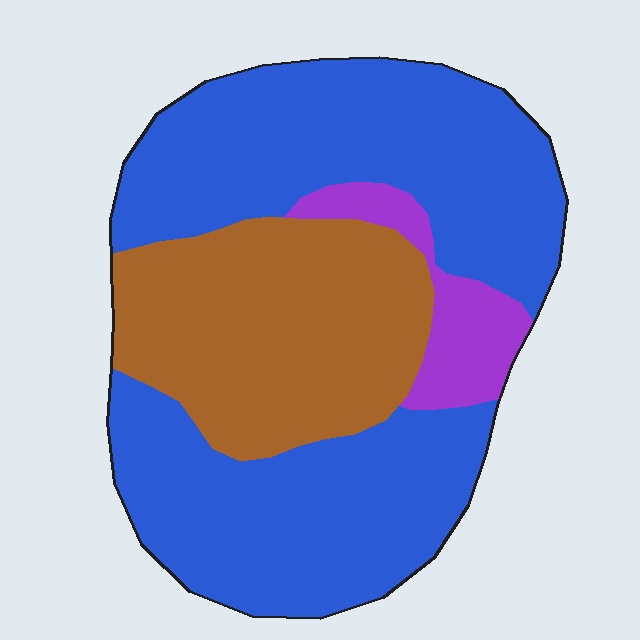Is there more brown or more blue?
Blue.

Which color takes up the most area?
Blue, at roughly 60%.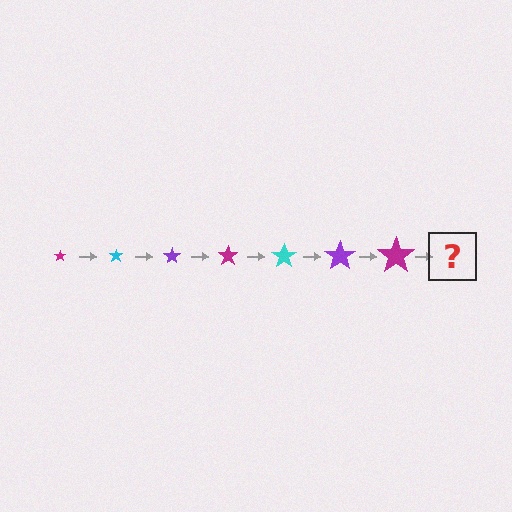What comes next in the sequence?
The next element should be a cyan star, larger than the previous one.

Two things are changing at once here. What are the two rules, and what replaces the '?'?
The two rules are that the star grows larger each step and the color cycles through magenta, cyan, and purple. The '?' should be a cyan star, larger than the previous one.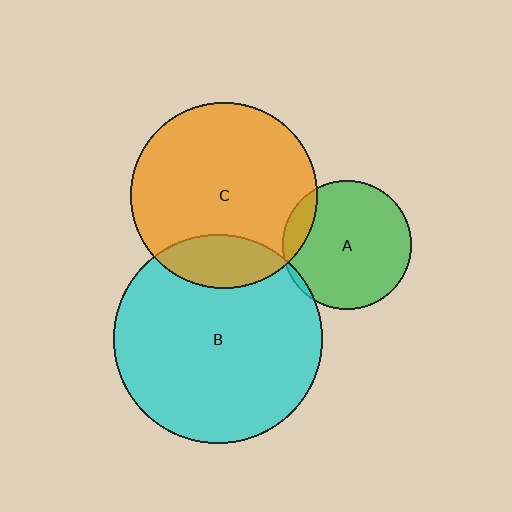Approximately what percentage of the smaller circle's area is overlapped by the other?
Approximately 5%.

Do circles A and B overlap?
Yes.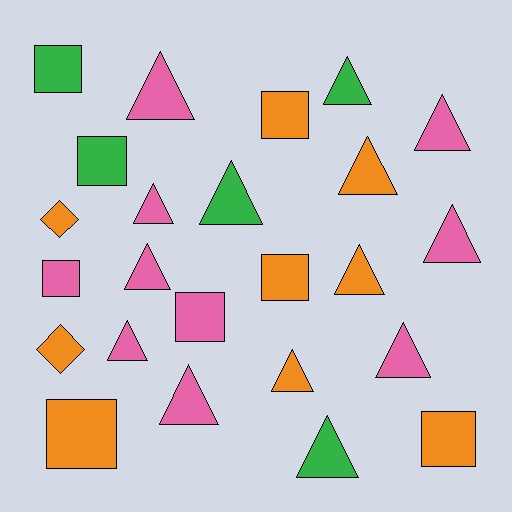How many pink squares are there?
There are 2 pink squares.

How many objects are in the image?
There are 24 objects.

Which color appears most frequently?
Pink, with 10 objects.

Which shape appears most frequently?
Triangle, with 14 objects.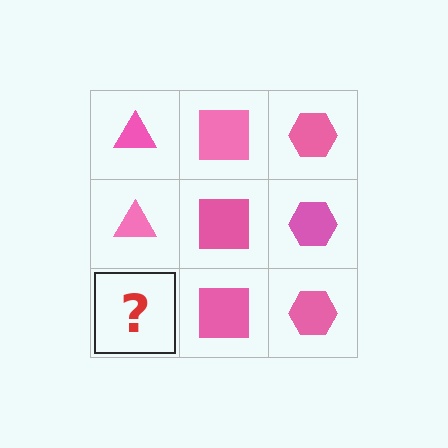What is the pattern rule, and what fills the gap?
The rule is that each column has a consistent shape. The gap should be filled with a pink triangle.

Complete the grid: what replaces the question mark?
The question mark should be replaced with a pink triangle.